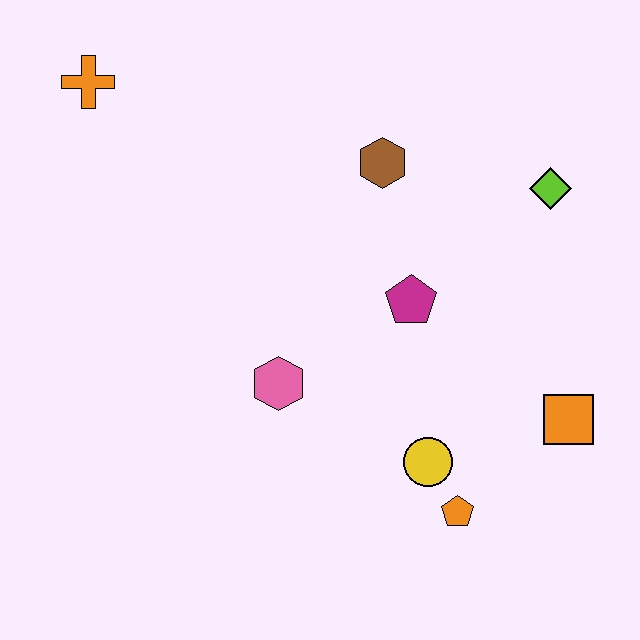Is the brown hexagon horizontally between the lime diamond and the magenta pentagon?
No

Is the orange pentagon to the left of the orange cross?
No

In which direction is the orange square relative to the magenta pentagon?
The orange square is to the right of the magenta pentagon.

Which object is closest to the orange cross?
The brown hexagon is closest to the orange cross.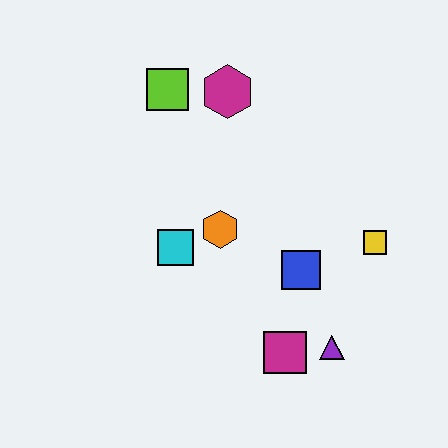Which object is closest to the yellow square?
The blue square is closest to the yellow square.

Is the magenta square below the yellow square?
Yes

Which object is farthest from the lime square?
The purple triangle is farthest from the lime square.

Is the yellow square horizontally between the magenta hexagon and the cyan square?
No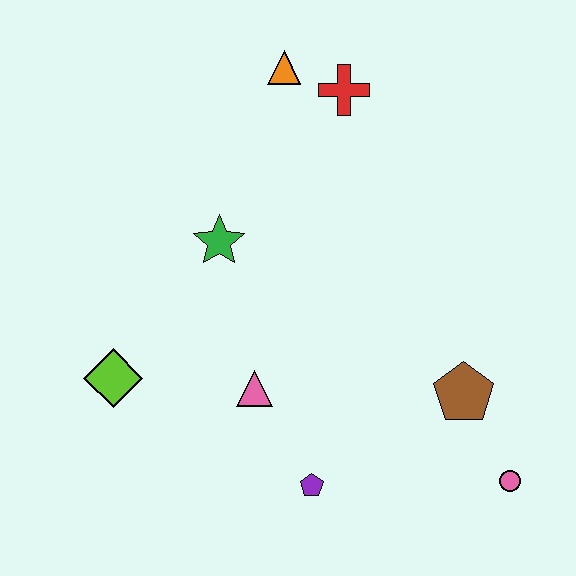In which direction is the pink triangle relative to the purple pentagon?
The pink triangle is above the purple pentagon.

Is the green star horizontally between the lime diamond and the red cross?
Yes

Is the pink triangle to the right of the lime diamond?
Yes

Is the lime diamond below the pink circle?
No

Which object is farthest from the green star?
The pink circle is farthest from the green star.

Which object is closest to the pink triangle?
The purple pentagon is closest to the pink triangle.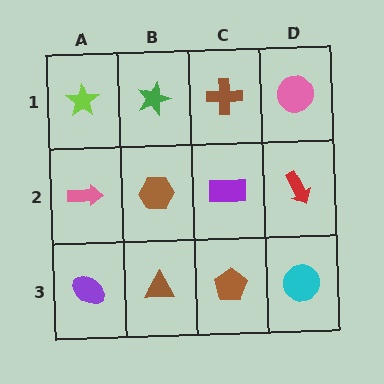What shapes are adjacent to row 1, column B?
A brown hexagon (row 2, column B), a lime star (row 1, column A), a brown cross (row 1, column C).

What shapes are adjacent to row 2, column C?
A brown cross (row 1, column C), a brown pentagon (row 3, column C), a brown hexagon (row 2, column B), a red arrow (row 2, column D).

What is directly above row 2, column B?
A green star.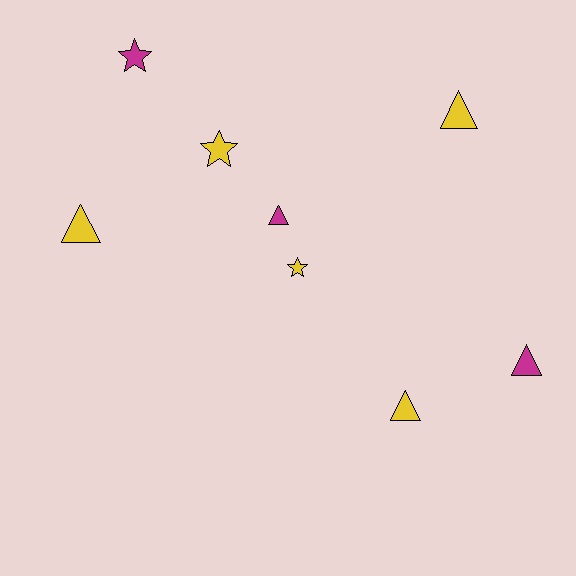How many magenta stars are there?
There is 1 magenta star.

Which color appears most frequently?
Yellow, with 5 objects.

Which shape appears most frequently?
Triangle, with 5 objects.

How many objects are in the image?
There are 8 objects.